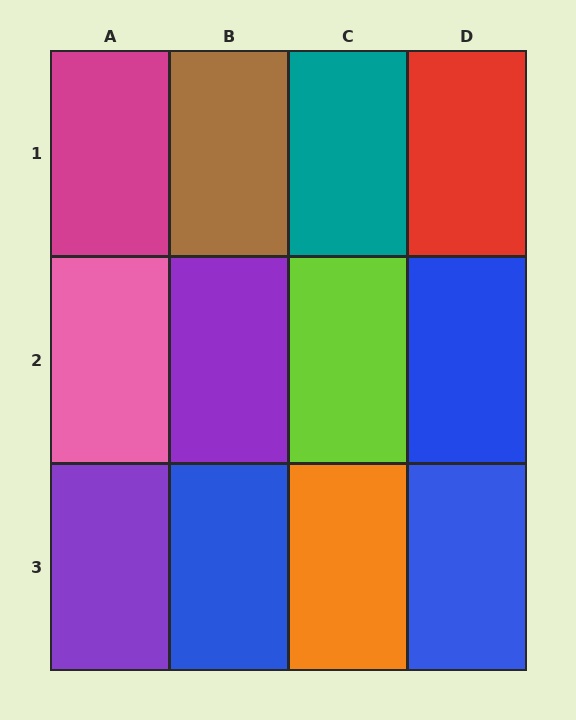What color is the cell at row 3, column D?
Blue.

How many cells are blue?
3 cells are blue.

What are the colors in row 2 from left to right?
Pink, purple, lime, blue.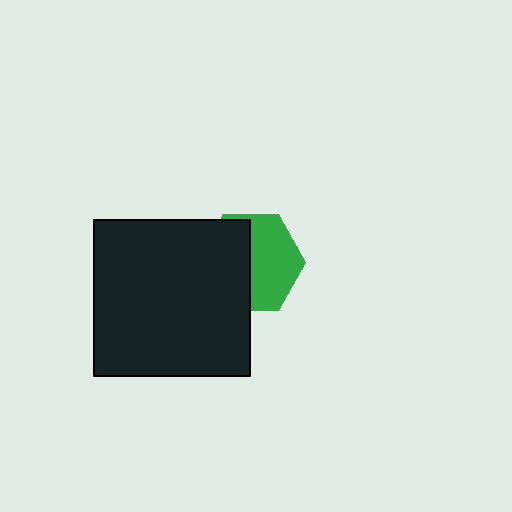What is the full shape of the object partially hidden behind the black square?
The partially hidden object is a green hexagon.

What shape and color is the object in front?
The object in front is a black square.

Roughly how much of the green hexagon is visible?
About half of it is visible (roughly 52%).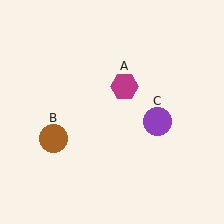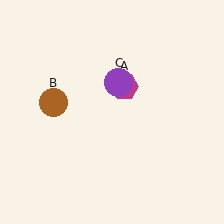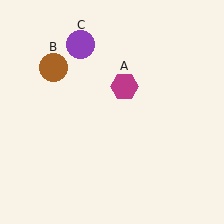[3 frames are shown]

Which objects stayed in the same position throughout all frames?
Magenta hexagon (object A) remained stationary.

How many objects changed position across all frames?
2 objects changed position: brown circle (object B), purple circle (object C).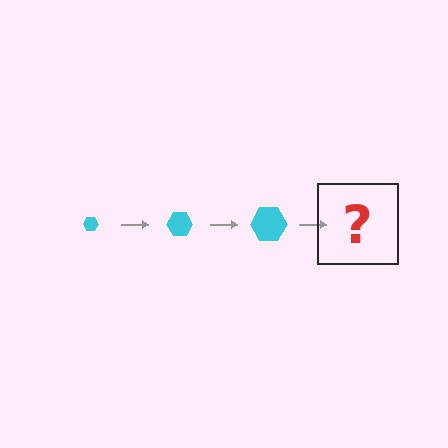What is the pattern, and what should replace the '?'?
The pattern is that the hexagon gets progressively larger each step. The '?' should be a cyan hexagon, larger than the previous one.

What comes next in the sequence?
The next element should be a cyan hexagon, larger than the previous one.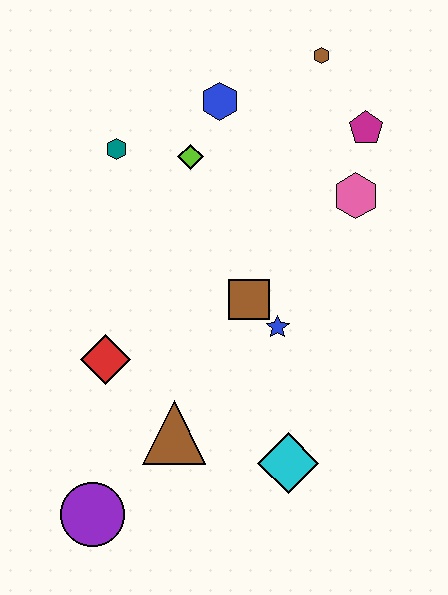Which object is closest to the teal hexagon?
The lime diamond is closest to the teal hexagon.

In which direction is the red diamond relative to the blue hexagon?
The red diamond is below the blue hexagon.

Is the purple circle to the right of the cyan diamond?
No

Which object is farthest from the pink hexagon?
The purple circle is farthest from the pink hexagon.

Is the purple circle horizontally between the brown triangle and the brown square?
No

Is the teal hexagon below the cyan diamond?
No